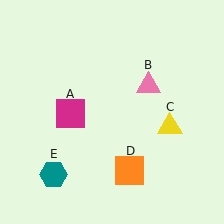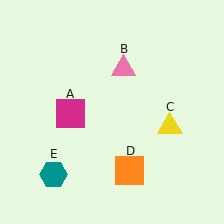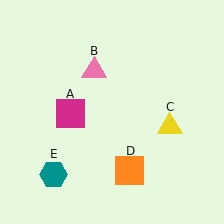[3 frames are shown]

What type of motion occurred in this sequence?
The pink triangle (object B) rotated counterclockwise around the center of the scene.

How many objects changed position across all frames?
1 object changed position: pink triangle (object B).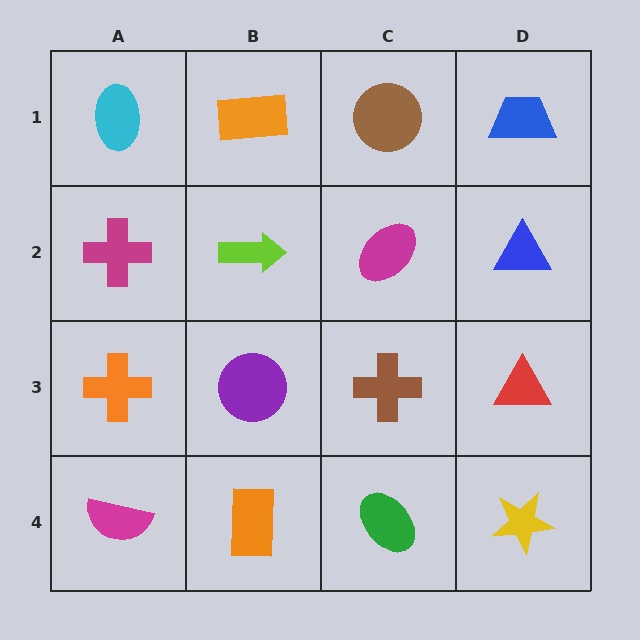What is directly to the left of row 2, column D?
A magenta ellipse.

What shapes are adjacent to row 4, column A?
An orange cross (row 3, column A), an orange rectangle (row 4, column B).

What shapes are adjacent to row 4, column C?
A brown cross (row 3, column C), an orange rectangle (row 4, column B), a yellow star (row 4, column D).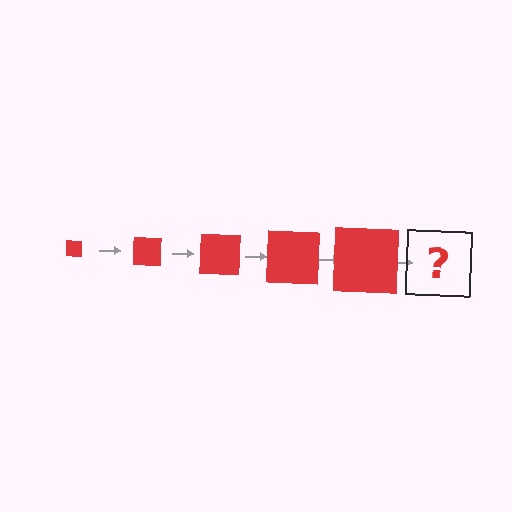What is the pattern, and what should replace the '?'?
The pattern is that the square gets progressively larger each step. The '?' should be a red square, larger than the previous one.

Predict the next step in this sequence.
The next step is a red square, larger than the previous one.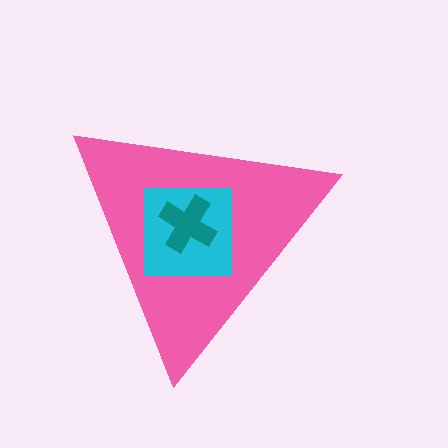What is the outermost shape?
The pink triangle.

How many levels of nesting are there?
3.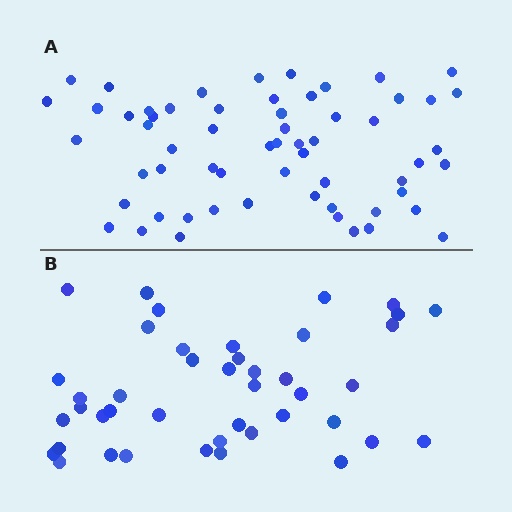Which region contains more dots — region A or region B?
Region A (the top region) has more dots.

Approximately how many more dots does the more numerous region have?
Region A has approximately 15 more dots than region B.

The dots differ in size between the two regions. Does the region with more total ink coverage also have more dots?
No. Region B has more total ink coverage because its dots are larger, but region A actually contains more individual dots. Total area can be misleading — the number of items is what matters here.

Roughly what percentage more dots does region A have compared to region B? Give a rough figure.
About 40% more.